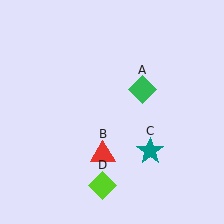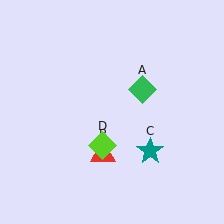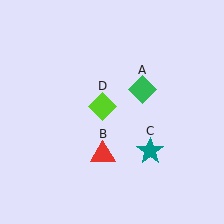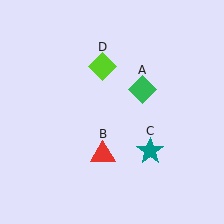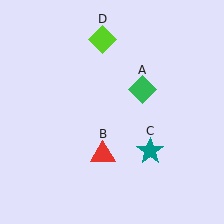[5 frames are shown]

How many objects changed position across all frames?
1 object changed position: lime diamond (object D).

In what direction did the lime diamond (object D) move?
The lime diamond (object D) moved up.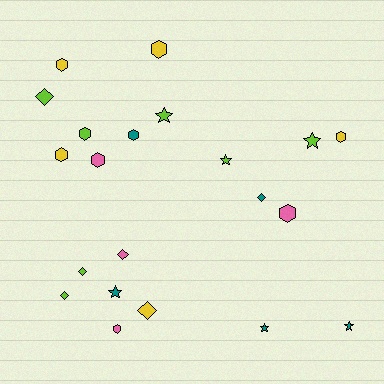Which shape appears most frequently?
Hexagon, with 9 objects.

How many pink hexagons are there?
There are 3 pink hexagons.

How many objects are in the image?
There are 21 objects.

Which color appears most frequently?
Lime, with 7 objects.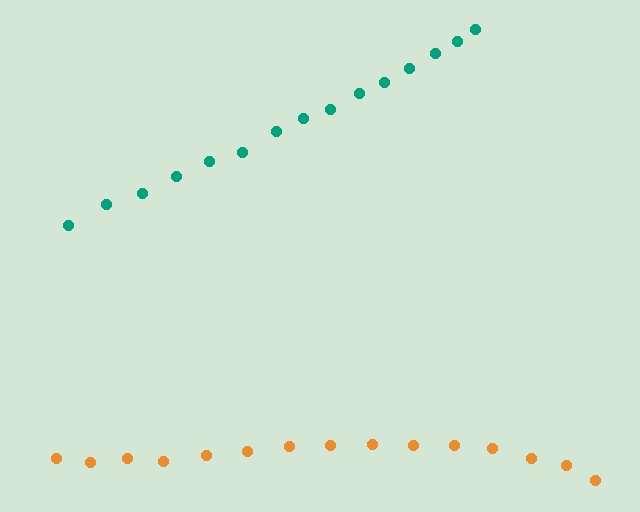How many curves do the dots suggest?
There are 2 distinct paths.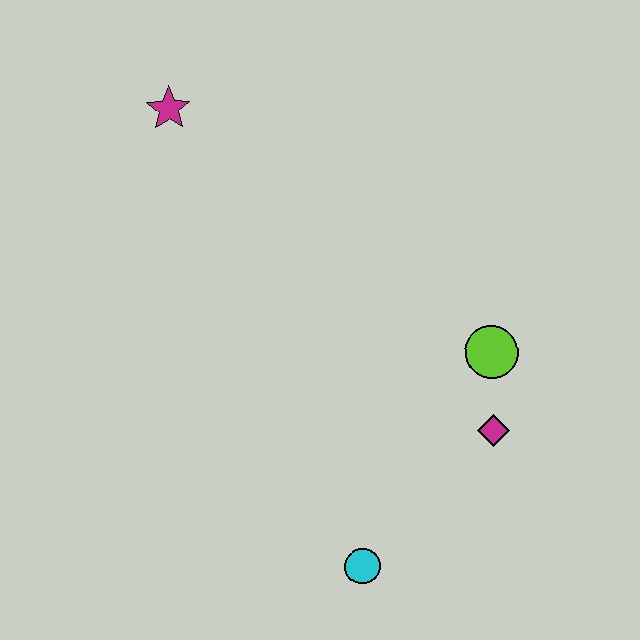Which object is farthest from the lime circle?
The magenta star is farthest from the lime circle.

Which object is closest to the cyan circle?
The magenta diamond is closest to the cyan circle.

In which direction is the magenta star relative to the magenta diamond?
The magenta star is above the magenta diamond.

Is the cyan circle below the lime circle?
Yes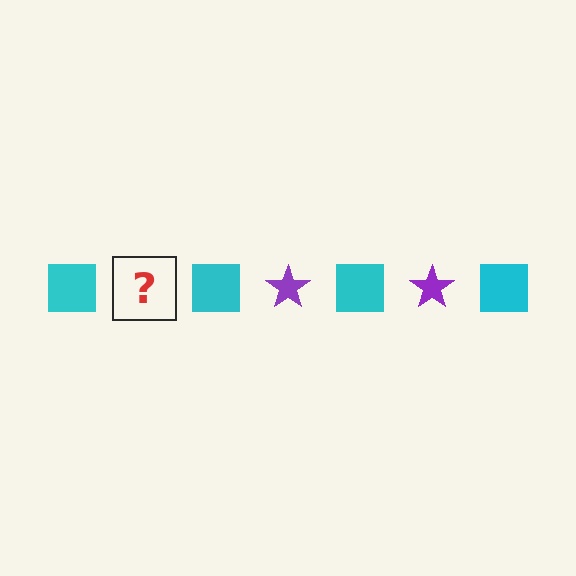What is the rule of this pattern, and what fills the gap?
The rule is that the pattern alternates between cyan square and purple star. The gap should be filled with a purple star.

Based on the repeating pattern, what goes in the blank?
The blank should be a purple star.